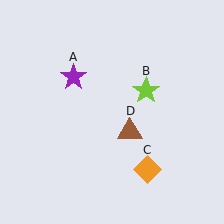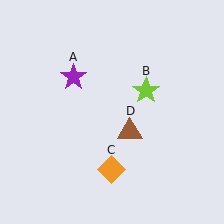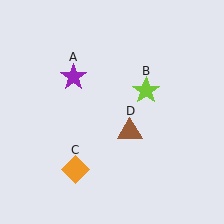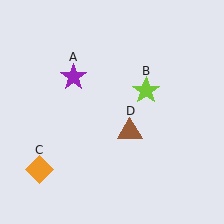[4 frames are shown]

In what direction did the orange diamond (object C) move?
The orange diamond (object C) moved left.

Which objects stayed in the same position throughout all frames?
Purple star (object A) and lime star (object B) and brown triangle (object D) remained stationary.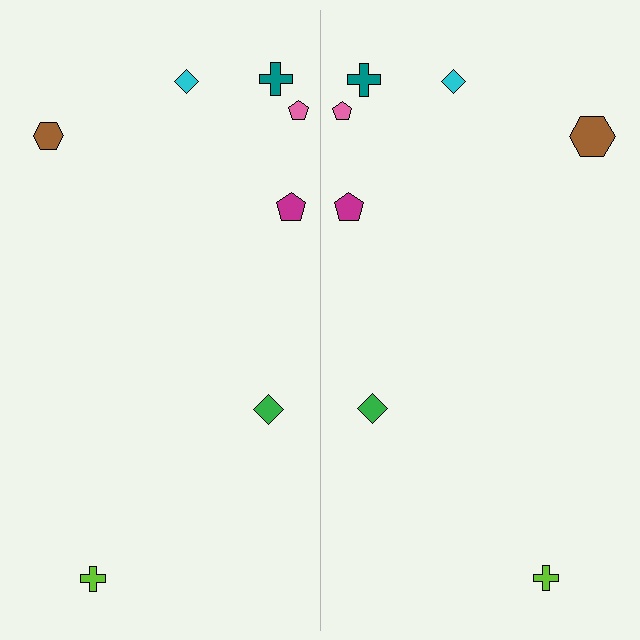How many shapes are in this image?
There are 14 shapes in this image.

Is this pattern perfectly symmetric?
No, the pattern is not perfectly symmetric. The brown hexagon on the right side has a different size than its mirror counterpart.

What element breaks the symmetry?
The brown hexagon on the right side has a different size than its mirror counterpart.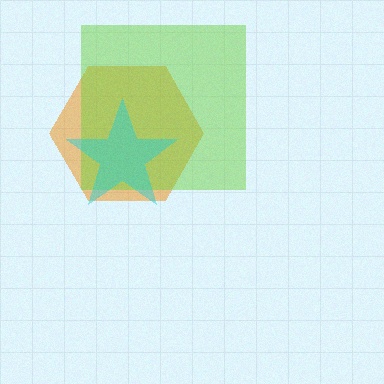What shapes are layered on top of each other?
The layered shapes are: an orange hexagon, a lime square, a cyan star.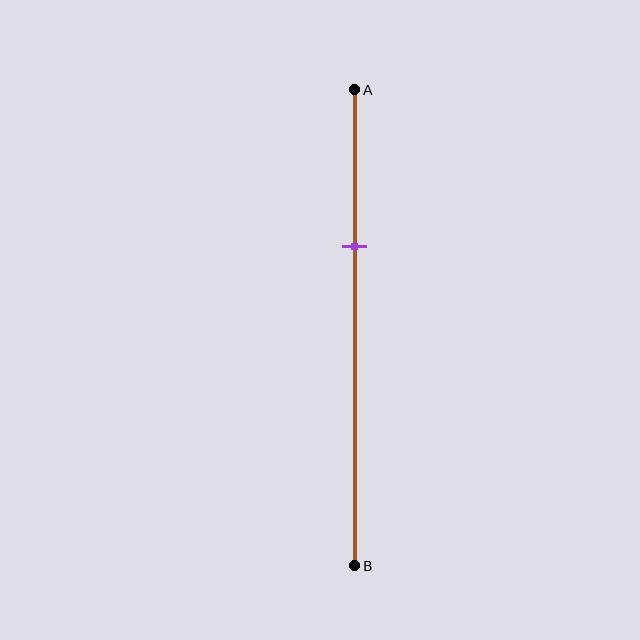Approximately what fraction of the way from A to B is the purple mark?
The purple mark is approximately 35% of the way from A to B.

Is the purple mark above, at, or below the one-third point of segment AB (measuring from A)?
The purple mark is approximately at the one-third point of segment AB.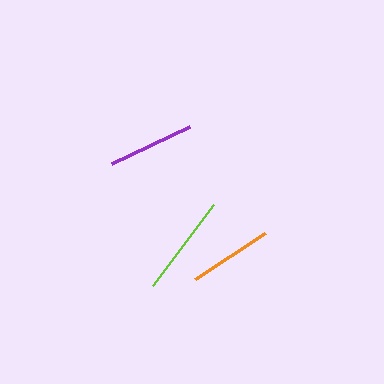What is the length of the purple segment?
The purple segment is approximately 86 pixels long.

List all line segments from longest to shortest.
From longest to shortest: lime, purple, orange.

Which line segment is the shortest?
The orange line is the shortest at approximately 83 pixels.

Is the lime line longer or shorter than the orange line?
The lime line is longer than the orange line.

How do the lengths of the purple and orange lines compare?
The purple and orange lines are approximately the same length.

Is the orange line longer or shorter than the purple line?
The purple line is longer than the orange line.